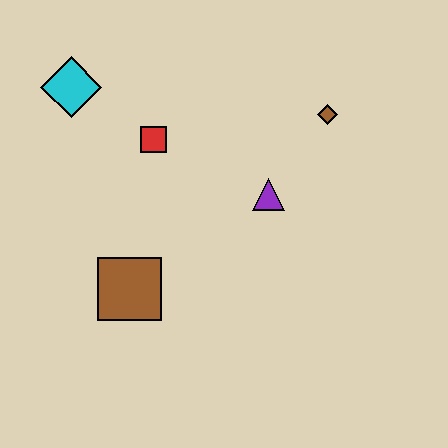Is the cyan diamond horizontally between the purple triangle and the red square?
No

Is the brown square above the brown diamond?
No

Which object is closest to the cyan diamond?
The red square is closest to the cyan diamond.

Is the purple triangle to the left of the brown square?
No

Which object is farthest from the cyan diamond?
The brown diamond is farthest from the cyan diamond.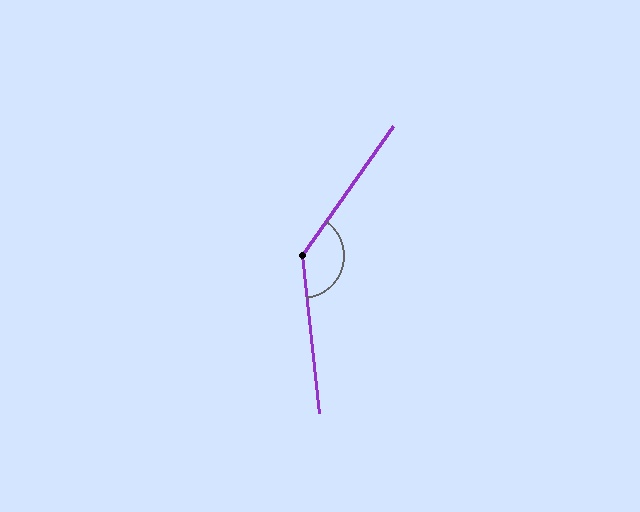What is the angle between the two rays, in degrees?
Approximately 139 degrees.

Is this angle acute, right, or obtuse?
It is obtuse.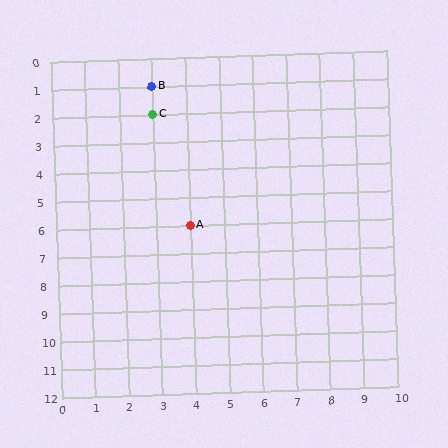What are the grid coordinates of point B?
Point B is at grid coordinates (3, 1).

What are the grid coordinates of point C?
Point C is at grid coordinates (3, 2).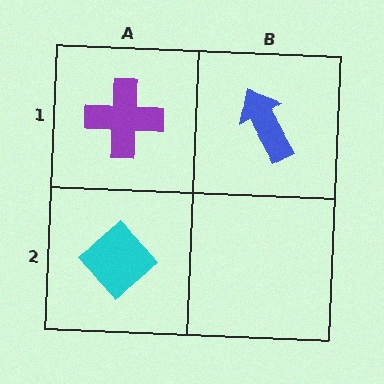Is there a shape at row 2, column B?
No, that cell is empty.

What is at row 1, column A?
A purple cross.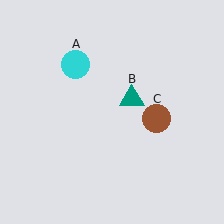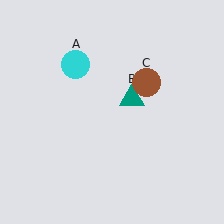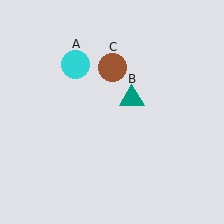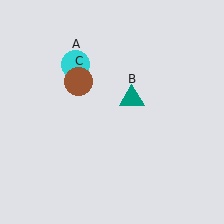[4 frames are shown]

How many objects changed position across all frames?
1 object changed position: brown circle (object C).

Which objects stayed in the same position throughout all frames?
Cyan circle (object A) and teal triangle (object B) remained stationary.